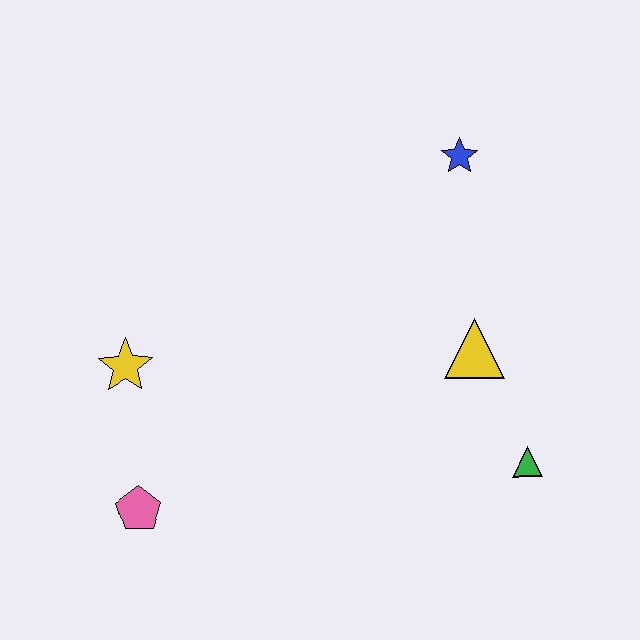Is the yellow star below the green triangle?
No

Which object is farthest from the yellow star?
The green triangle is farthest from the yellow star.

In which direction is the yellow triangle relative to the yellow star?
The yellow triangle is to the right of the yellow star.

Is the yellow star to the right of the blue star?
No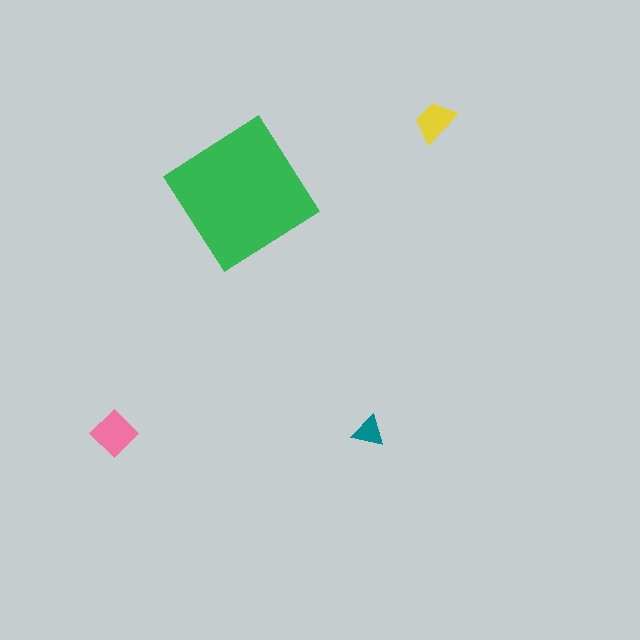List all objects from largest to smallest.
The green diamond, the pink diamond, the yellow trapezoid, the teal triangle.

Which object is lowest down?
The pink diamond is bottommost.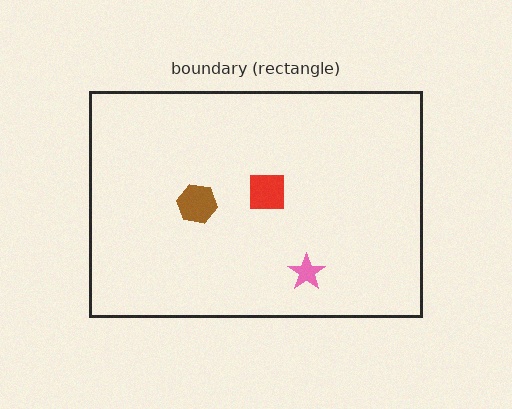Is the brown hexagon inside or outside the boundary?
Inside.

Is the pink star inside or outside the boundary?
Inside.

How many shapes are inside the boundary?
3 inside, 0 outside.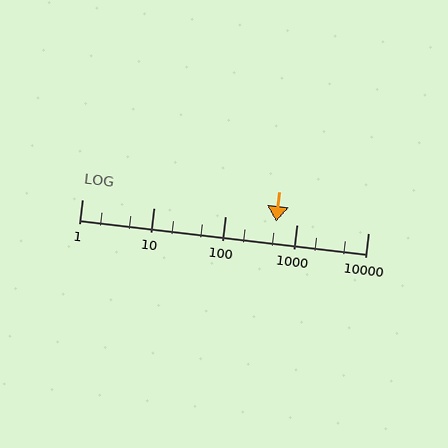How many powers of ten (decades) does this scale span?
The scale spans 4 decades, from 1 to 10000.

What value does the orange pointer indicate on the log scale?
The pointer indicates approximately 520.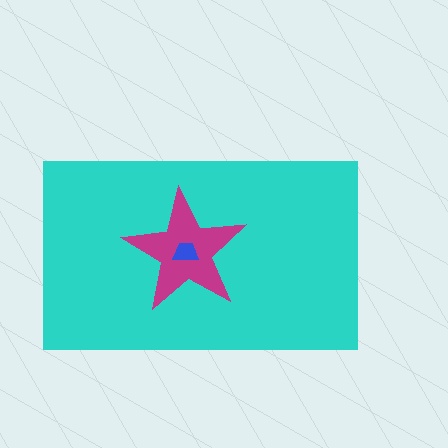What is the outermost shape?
The cyan rectangle.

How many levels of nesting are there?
3.